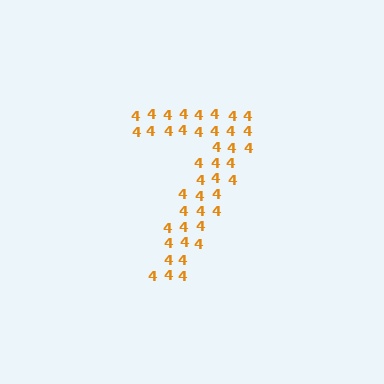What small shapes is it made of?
It is made of small digit 4's.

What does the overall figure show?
The overall figure shows the digit 7.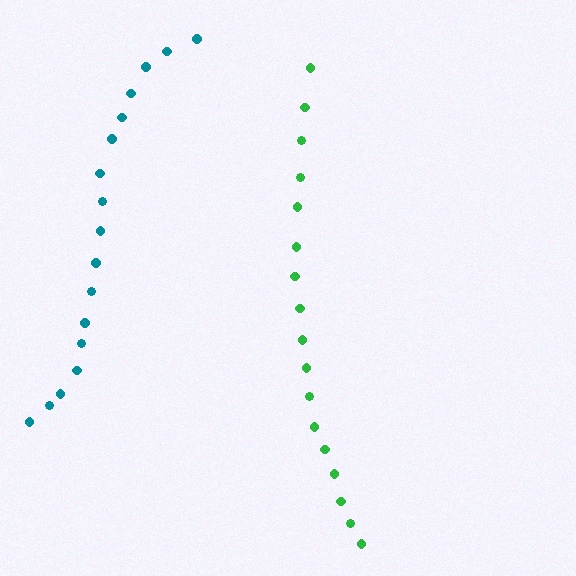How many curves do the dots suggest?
There are 2 distinct paths.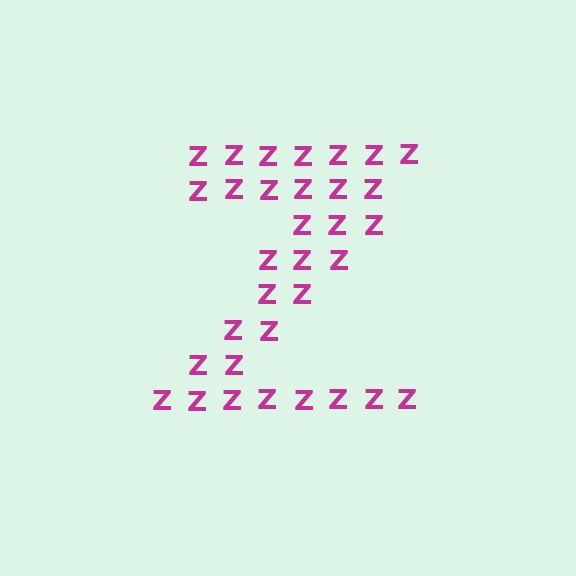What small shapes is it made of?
It is made of small letter Z's.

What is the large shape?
The large shape is the letter Z.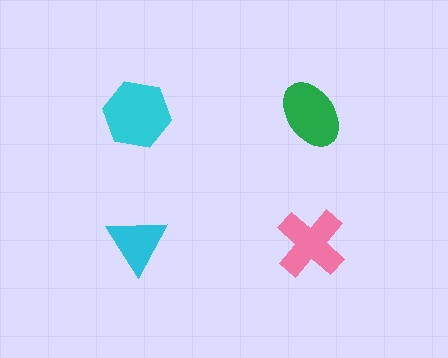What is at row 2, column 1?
A cyan triangle.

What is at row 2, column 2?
A pink cross.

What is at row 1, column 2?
A green ellipse.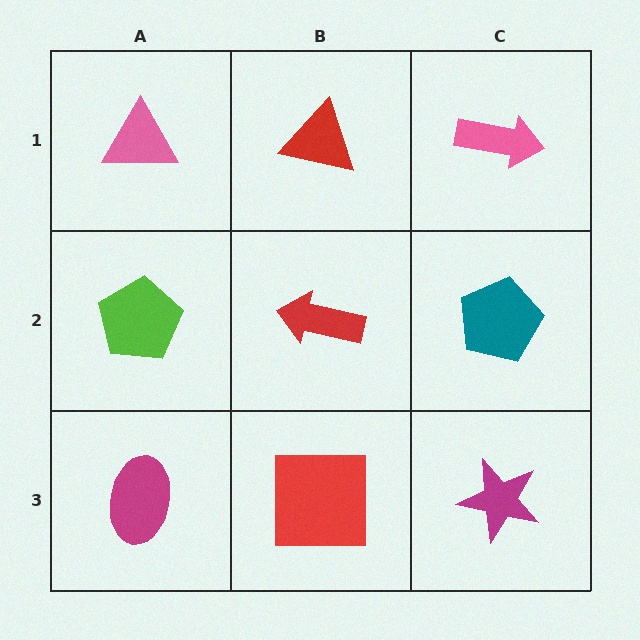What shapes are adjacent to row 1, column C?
A teal pentagon (row 2, column C), a red triangle (row 1, column B).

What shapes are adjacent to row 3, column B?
A red arrow (row 2, column B), a magenta ellipse (row 3, column A), a magenta star (row 3, column C).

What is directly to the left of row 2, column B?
A lime pentagon.